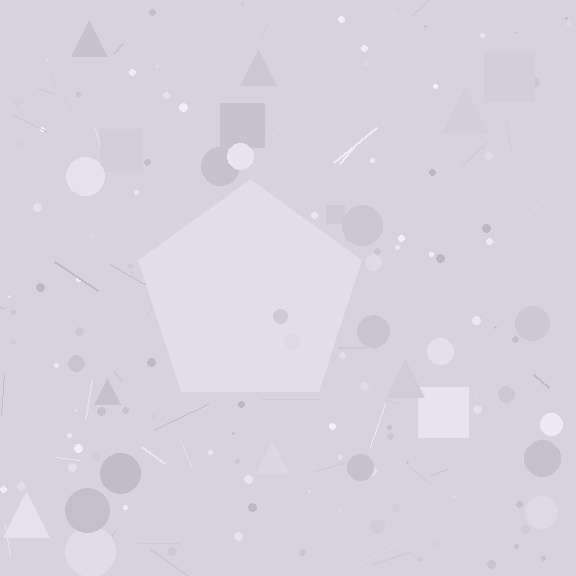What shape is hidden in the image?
A pentagon is hidden in the image.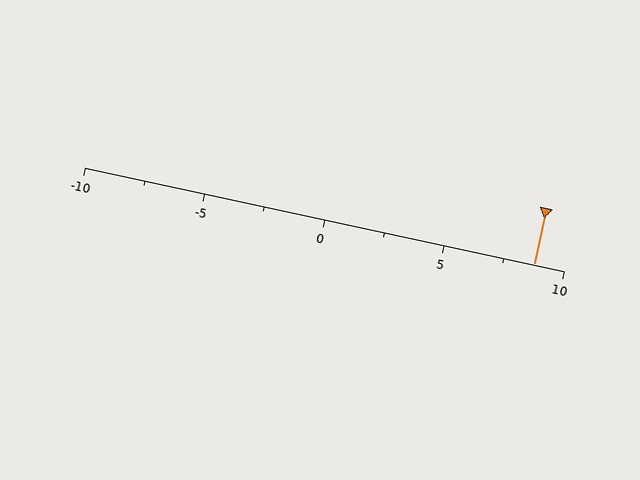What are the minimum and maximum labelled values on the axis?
The axis runs from -10 to 10.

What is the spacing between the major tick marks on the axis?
The major ticks are spaced 5 apart.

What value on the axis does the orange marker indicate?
The marker indicates approximately 8.8.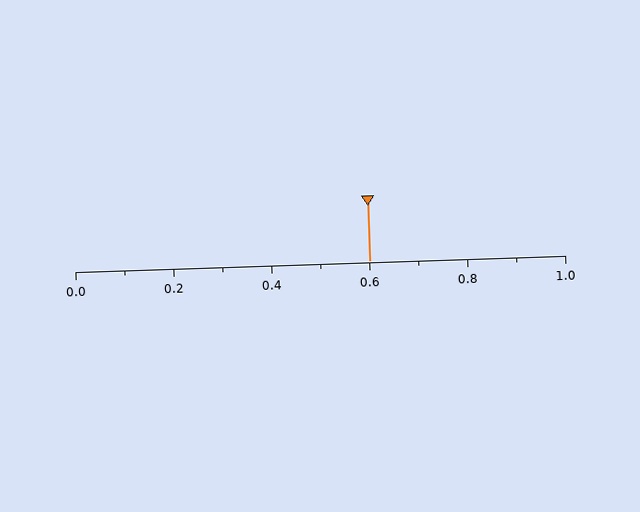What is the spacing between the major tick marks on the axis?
The major ticks are spaced 0.2 apart.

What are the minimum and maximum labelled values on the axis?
The axis runs from 0.0 to 1.0.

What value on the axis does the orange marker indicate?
The marker indicates approximately 0.6.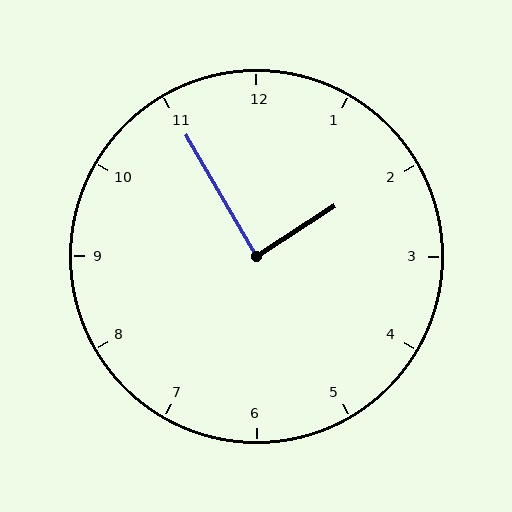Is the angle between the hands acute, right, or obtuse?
It is right.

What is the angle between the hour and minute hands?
Approximately 88 degrees.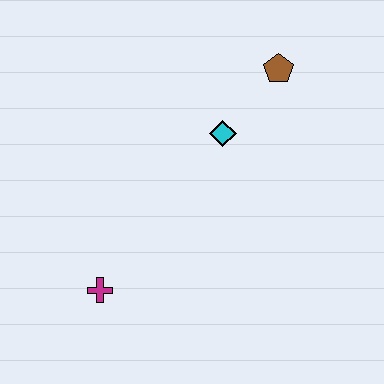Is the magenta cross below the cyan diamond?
Yes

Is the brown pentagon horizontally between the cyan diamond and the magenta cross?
No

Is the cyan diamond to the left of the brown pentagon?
Yes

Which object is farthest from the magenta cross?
The brown pentagon is farthest from the magenta cross.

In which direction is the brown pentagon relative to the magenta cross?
The brown pentagon is above the magenta cross.